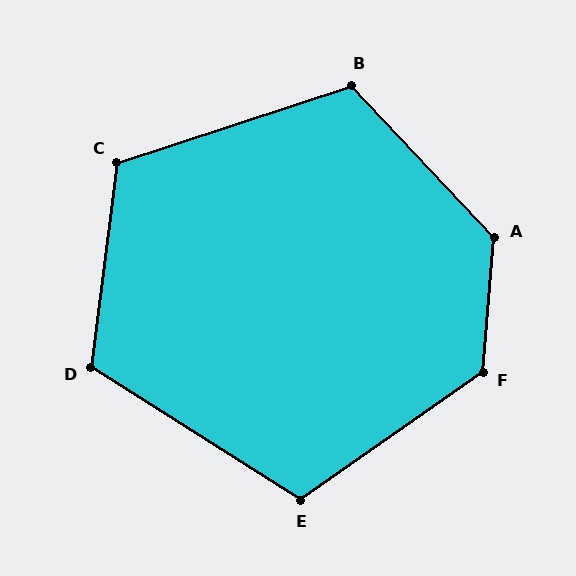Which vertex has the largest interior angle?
A, at approximately 132 degrees.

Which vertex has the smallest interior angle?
E, at approximately 113 degrees.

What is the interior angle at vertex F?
Approximately 130 degrees (obtuse).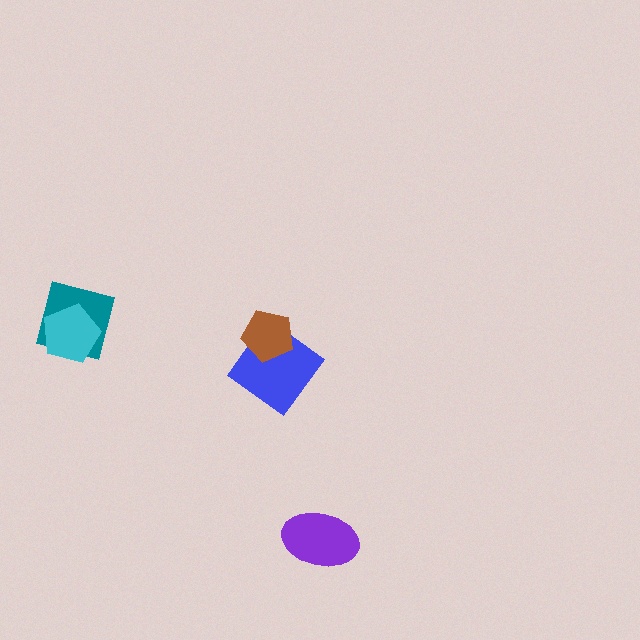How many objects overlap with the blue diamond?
1 object overlaps with the blue diamond.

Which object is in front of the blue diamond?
The brown pentagon is in front of the blue diamond.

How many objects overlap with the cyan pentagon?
1 object overlaps with the cyan pentagon.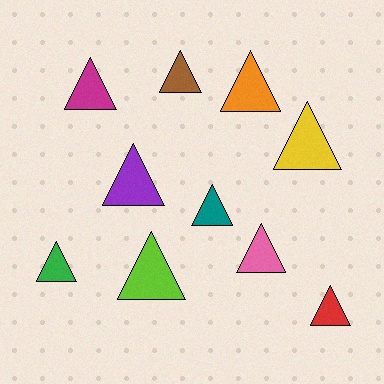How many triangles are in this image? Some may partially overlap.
There are 10 triangles.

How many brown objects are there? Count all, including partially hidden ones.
There is 1 brown object.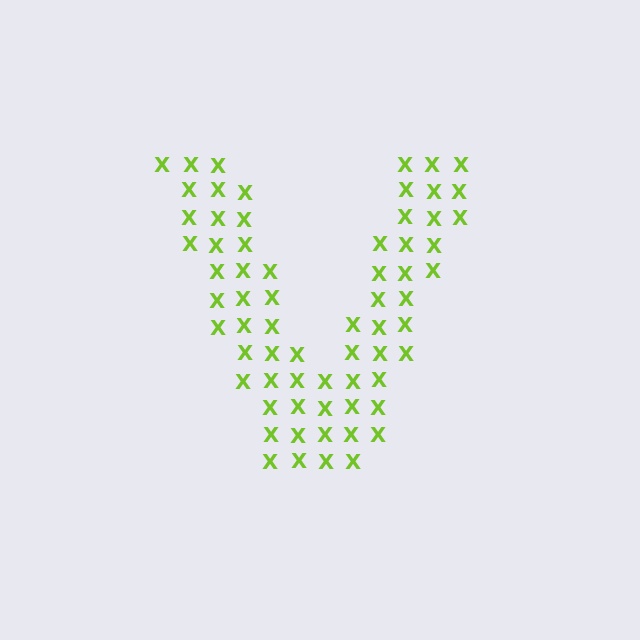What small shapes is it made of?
It is made of small letter X's.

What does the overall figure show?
The overall figure shows the letter V.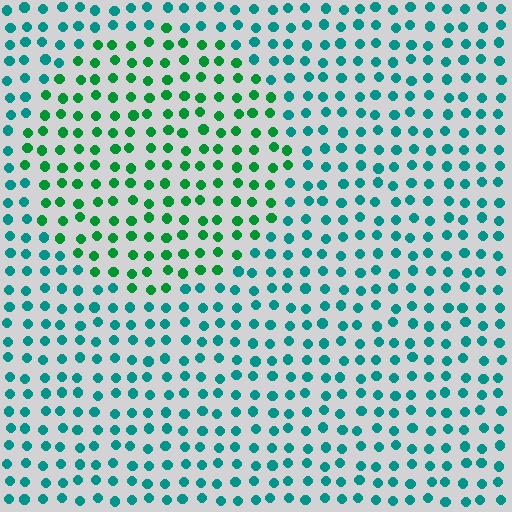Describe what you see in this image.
The image is filled with small teal elements in a uniform arrangement. A circle-shaped region is visible where the elements are tinted to a slightly different hue, forming a subtle color boundary.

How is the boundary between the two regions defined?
The boundary is defined purely by a slight shift in hue (about 36 degrees). Spacing, size, and orientation are identical on both sides.